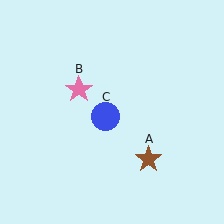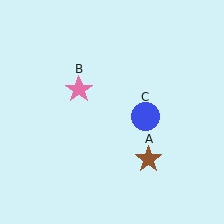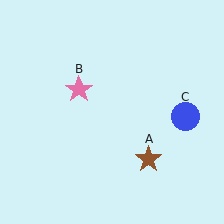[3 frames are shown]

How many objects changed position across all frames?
1 object changed position: blue circle (object C).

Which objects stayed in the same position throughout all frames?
Brown star (object A) and pink star (object B) remained stationary.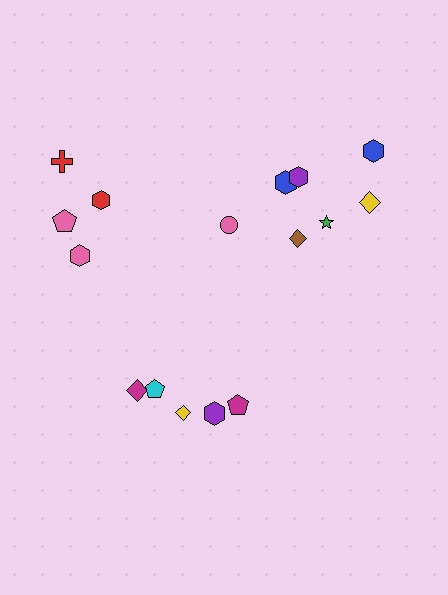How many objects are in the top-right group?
There are 7 objects.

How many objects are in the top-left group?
There are 4 objects.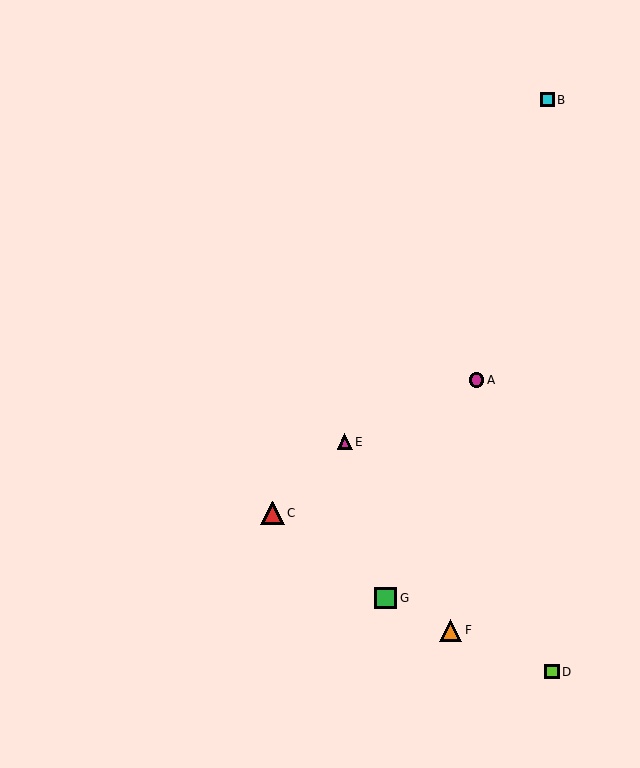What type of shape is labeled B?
Shape B is a cyan square.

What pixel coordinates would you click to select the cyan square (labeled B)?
Click at (547, 100) to select the cyan square B.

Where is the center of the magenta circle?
The center of the magenta circle is at (477, 380).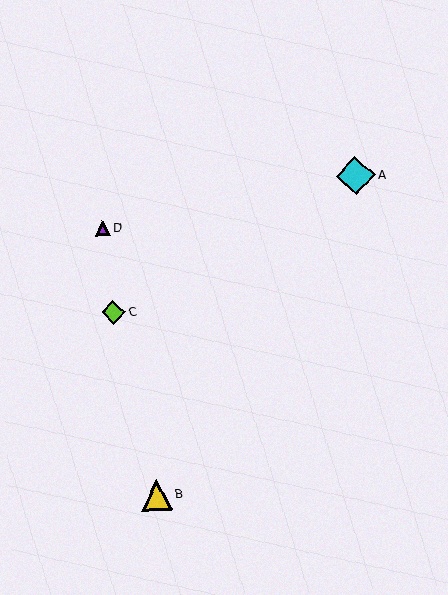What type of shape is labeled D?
Shape D is a purple triangle.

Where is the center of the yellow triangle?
The center of the yellow triangle is at (157, 495).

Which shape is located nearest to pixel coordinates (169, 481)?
The yellow triangle (labeled B) at (157, 495) is nearest to that location.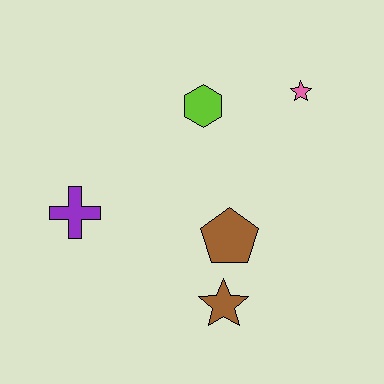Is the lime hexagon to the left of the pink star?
Yes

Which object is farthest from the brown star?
The pink star is farthest from the brown star.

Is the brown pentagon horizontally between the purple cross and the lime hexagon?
No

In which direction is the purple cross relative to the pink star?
The purple cross is to the left of the pink star.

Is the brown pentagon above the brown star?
Yes